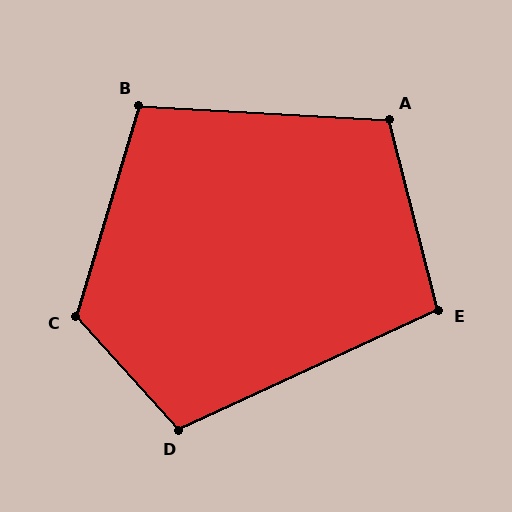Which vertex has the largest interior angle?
C, at approximately 121 degrees.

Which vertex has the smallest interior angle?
E, at approximately 100 degrees.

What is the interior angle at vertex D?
Approximately 108 degrees (obtuse).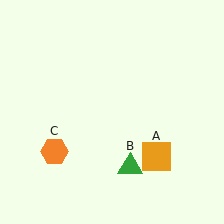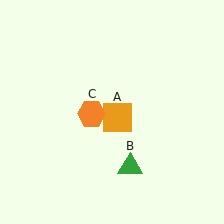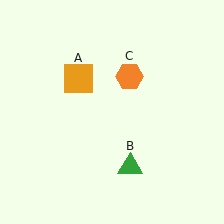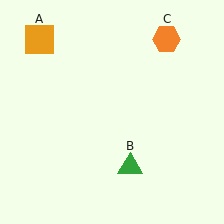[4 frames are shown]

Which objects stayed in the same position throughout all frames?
Green triangle (object B) remained stationary.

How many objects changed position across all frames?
2 objects changed position: orange square (object A), orange hexagon (object C).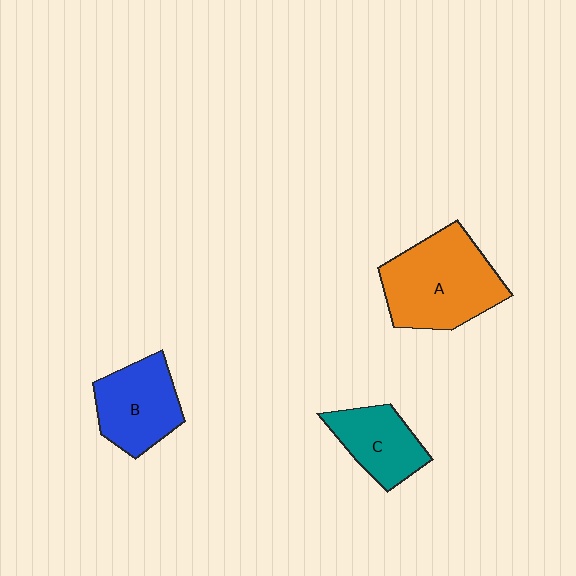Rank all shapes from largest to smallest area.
From largest to smallest: A (orange), B (blue), C (teal).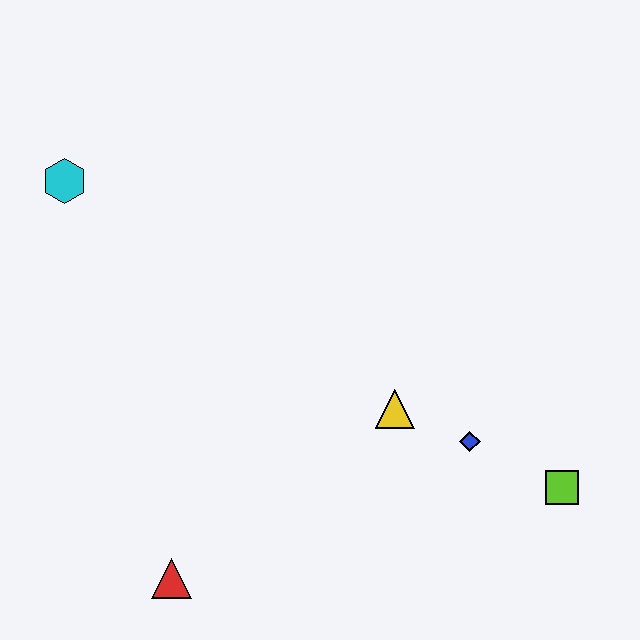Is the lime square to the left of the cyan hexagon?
No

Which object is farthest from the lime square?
The cyan hexagon is farthest from the lime square.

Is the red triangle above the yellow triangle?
No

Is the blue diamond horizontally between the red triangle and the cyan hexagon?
No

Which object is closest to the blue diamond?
The yellow triangle is closest to the blue diamond.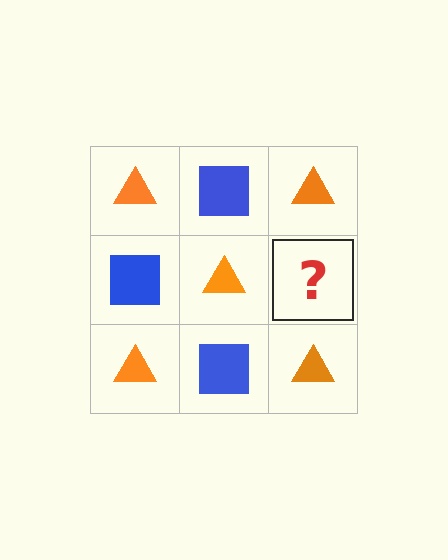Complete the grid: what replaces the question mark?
The question mark should be replaced with a blue square.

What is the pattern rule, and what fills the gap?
The rule is that it alternates orange triangle and blue square in a checkerboard pattern. The gap should be filled with a blue square.